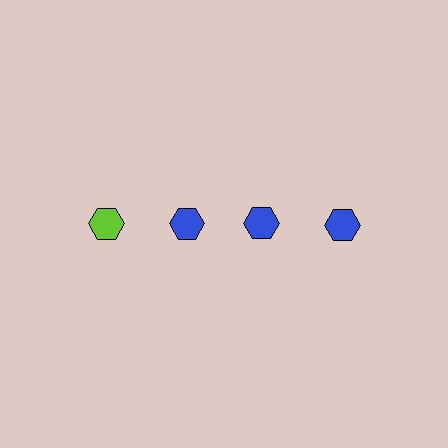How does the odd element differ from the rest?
It has a different color: lime instead of blue.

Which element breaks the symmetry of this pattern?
The lime hexagon in the top row, leftmost column breaks the symmetry. All other shapes are blue hexagons.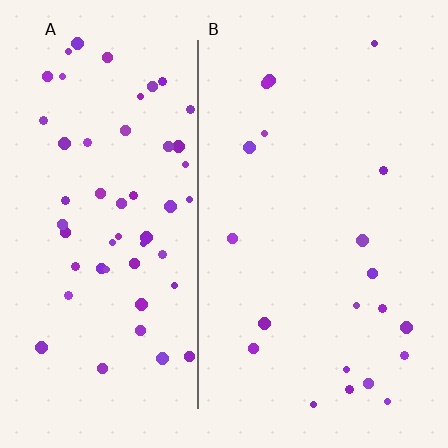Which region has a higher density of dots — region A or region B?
A (the left).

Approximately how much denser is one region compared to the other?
Approximately 2.8× — region A over region B.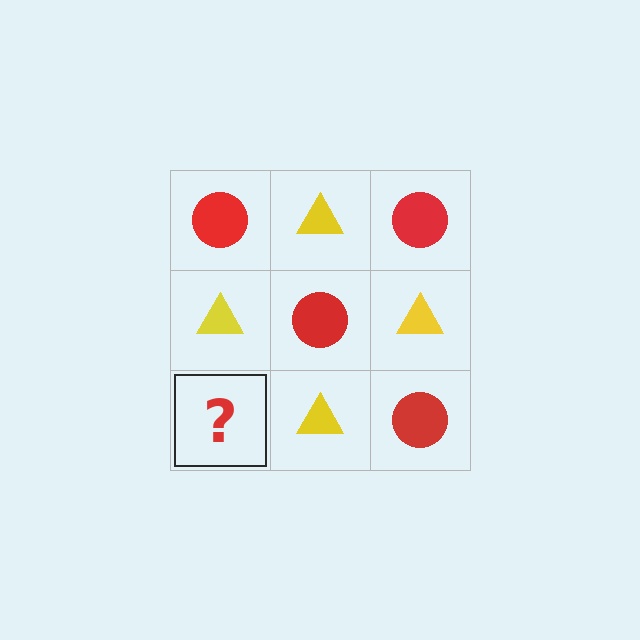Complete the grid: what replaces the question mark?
The question mark should be replaced with a red circle.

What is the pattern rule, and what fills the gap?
The rule is that it alternates red circle and yellow triangle in a checkerboard pattern. The gap should be filled with a red circle.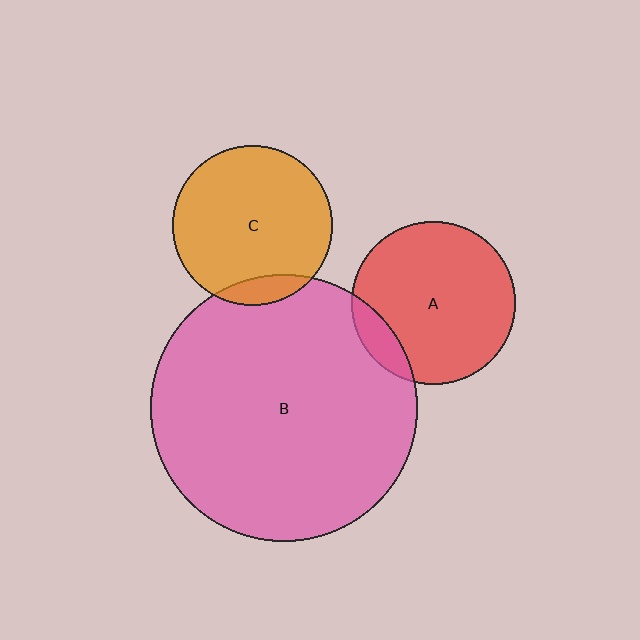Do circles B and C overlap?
Yes.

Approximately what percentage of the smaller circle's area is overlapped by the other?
Approximately 10%.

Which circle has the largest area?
Circle B (pink).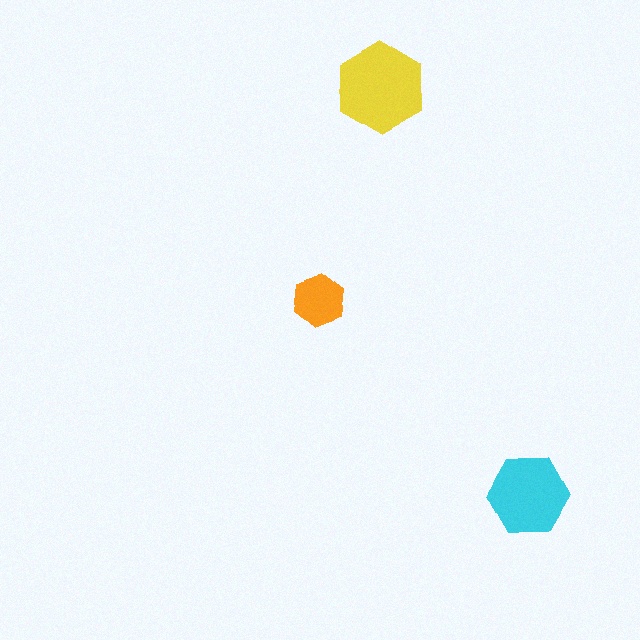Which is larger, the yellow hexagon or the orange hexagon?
The yellow one.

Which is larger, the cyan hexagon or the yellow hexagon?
The yellow one.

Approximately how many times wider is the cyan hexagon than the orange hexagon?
About 1.5 times wider.